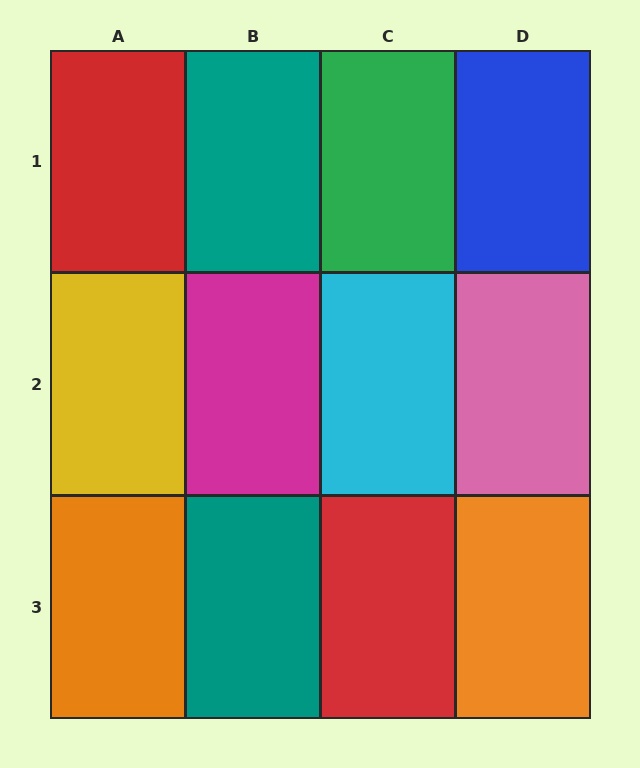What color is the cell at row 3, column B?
Teal.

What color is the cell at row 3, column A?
Orange.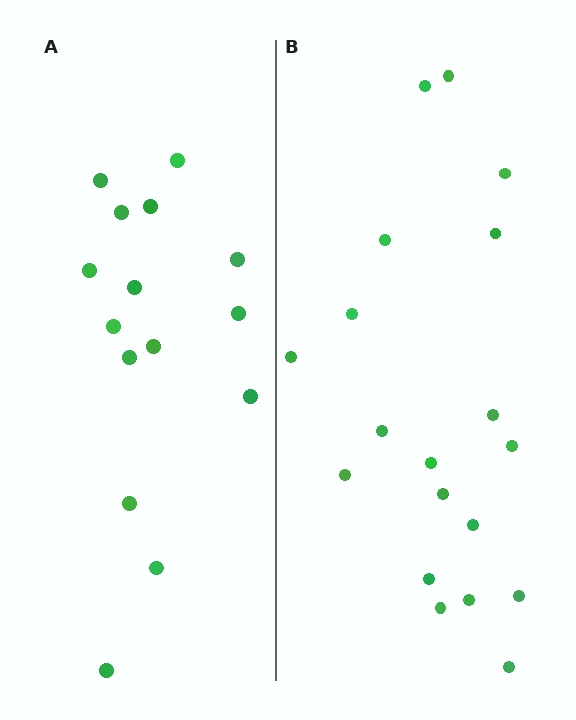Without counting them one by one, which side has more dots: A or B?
Region B (the right region) has more dots.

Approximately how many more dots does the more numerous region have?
Region B has about 4 more dots than region A.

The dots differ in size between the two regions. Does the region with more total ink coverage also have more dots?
No. Region A has more total ink coverage because its dots are larger, but region B actually contains more individual dots. Total area can be misleading — the number of items is what matters here.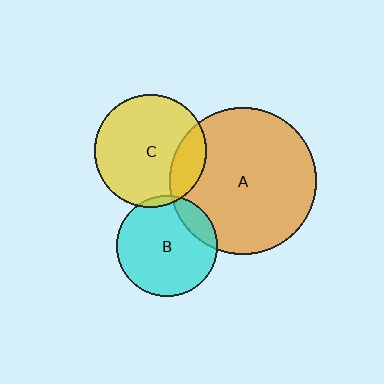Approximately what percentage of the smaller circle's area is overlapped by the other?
Approximately 5%.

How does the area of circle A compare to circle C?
Approximately 1.7 times.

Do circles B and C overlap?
Yes.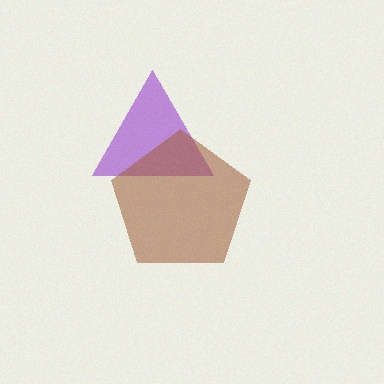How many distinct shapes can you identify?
There are 2 distinct shapes: a purple triangle, a brown pentagon.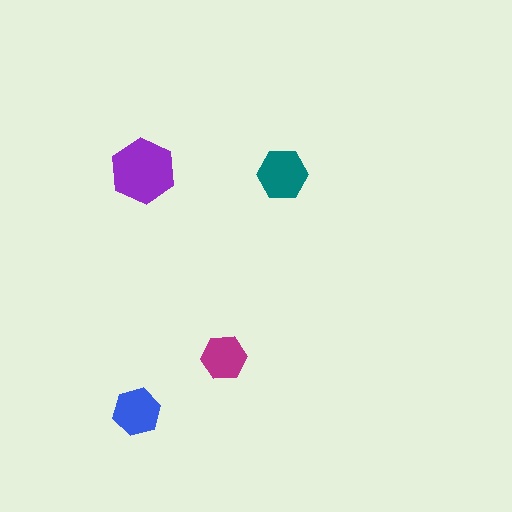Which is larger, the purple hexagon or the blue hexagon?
The purple one.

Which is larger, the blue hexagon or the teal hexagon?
The teal one.